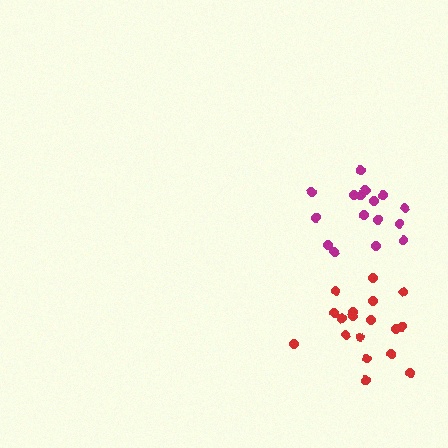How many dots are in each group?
Group 1: 18 dots, Group 2: 16 dots (34 total).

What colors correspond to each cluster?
The clusters are colored: red, magenta.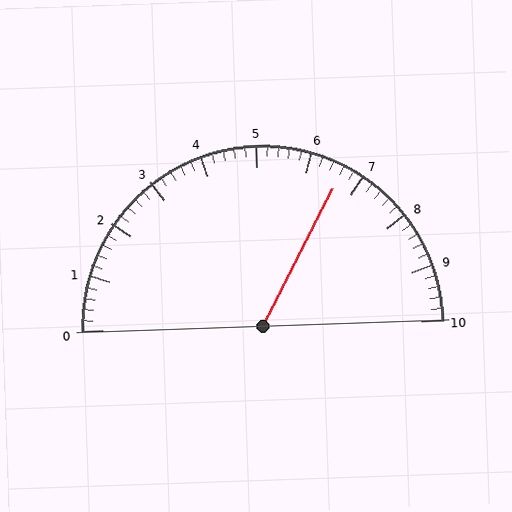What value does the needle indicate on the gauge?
The needle indicates approximately 6.6.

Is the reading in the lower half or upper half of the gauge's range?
The reading is in the upper half of the range (0 to 10).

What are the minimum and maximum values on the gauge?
The gauge ranges from 0 to 10.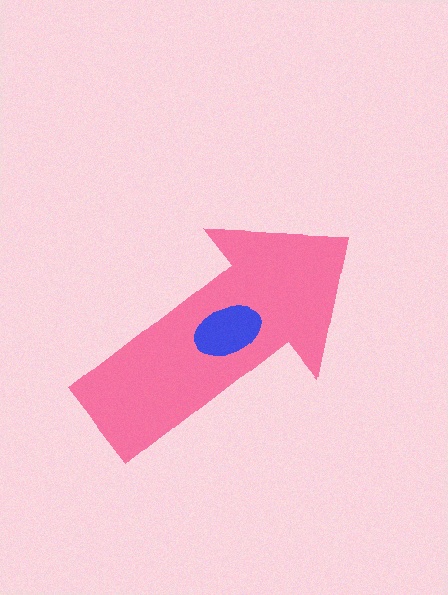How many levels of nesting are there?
2.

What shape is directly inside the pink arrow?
The blue ellipse.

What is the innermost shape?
The blue ellipse.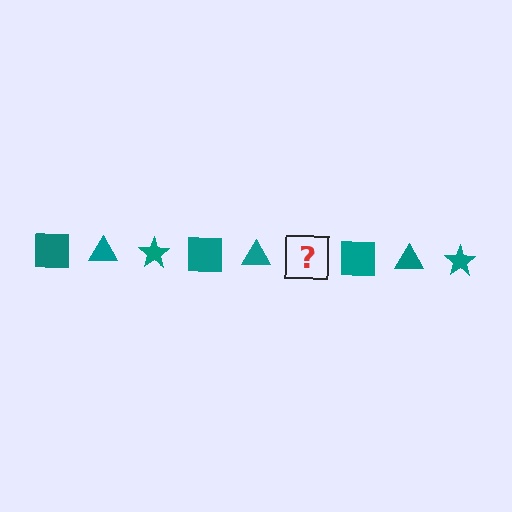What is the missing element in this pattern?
The missing element is a teal star.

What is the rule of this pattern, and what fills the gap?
The rule is that the pattern cycles through square, triangle, star shapes in teal. The gap should be filled with a teal star.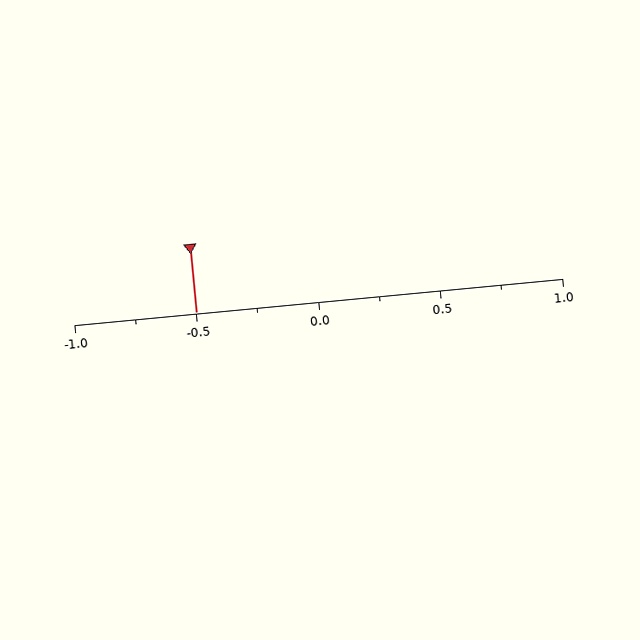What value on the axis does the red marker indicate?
The marker indicates approximately -0.5.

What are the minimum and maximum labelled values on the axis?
The axis runs from -1.0 to 1.0.